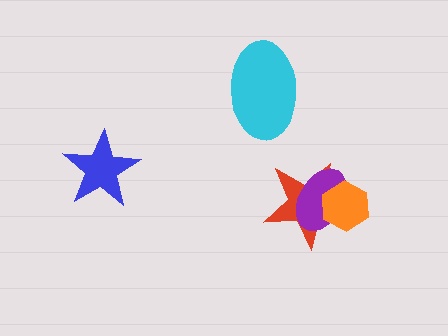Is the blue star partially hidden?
No, no other shape covers it.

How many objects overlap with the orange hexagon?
2 objects overlap with the orange hexagon.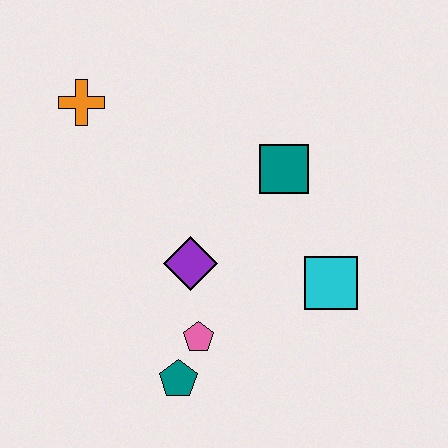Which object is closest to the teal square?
The cyan square is closest to the teal square.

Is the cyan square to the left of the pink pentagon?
No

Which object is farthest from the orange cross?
The cyan square is farthest from the orange cross.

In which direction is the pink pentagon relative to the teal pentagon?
The pink pentagon is above the teal pentagon.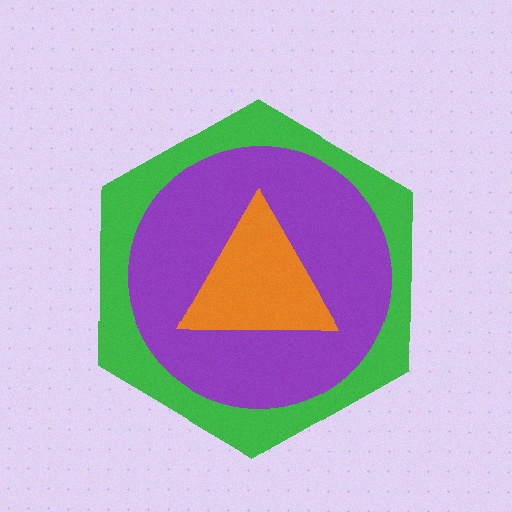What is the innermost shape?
The orange triangle.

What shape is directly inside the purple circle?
The orange triangle.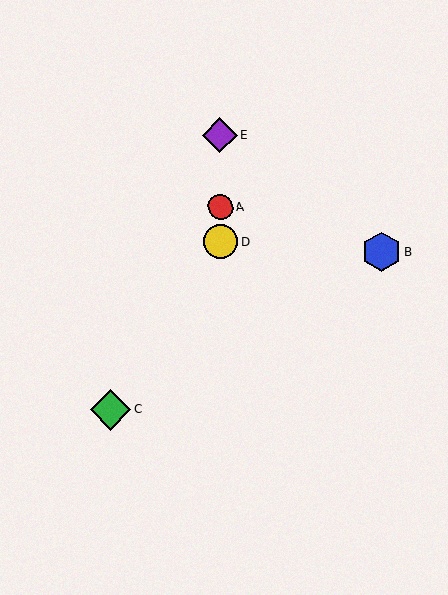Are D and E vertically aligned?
Yes, both are at x≈221.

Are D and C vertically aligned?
No, D is at x≈221 and C is at x≈110.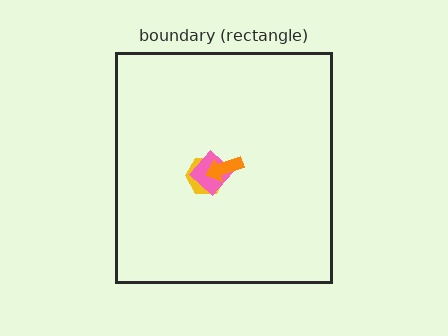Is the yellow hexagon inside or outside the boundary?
Inside.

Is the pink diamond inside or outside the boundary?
Inside.